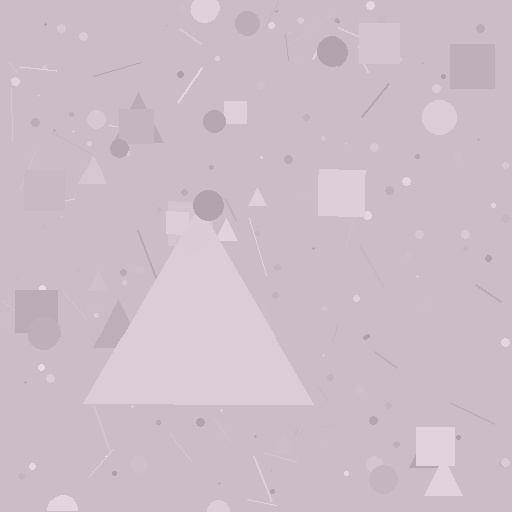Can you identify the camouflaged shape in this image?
The camouflaged shape is a triangle.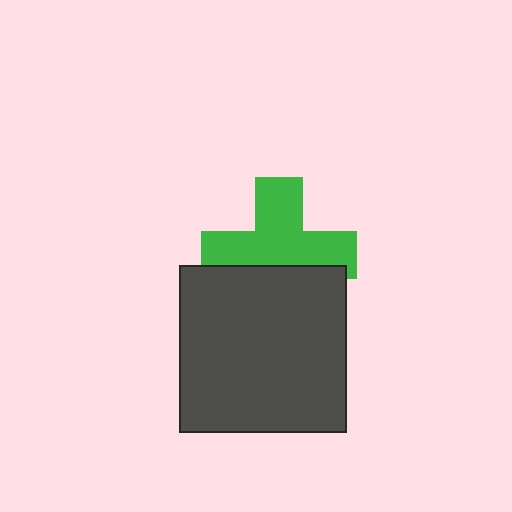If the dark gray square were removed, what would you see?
You would see the complete green cross.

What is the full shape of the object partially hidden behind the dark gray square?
The partially hidden object is a green cross.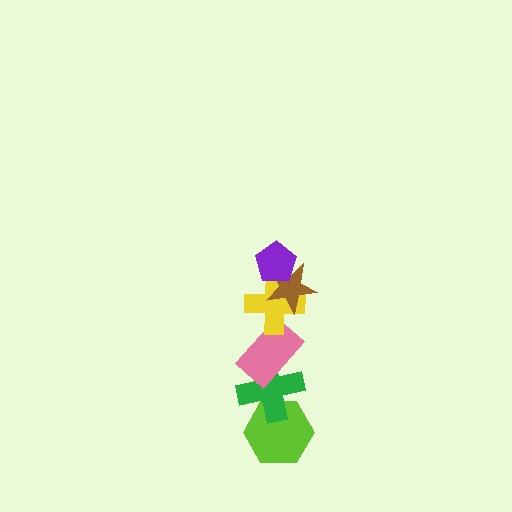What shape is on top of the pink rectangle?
The yellow cross is on top of the pink rectangle.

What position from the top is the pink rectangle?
The pink rectangle is 4th from the top.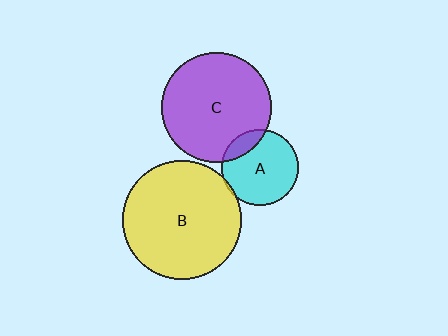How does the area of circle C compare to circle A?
Approximately 2.1 times.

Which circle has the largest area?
Circle B (yellow).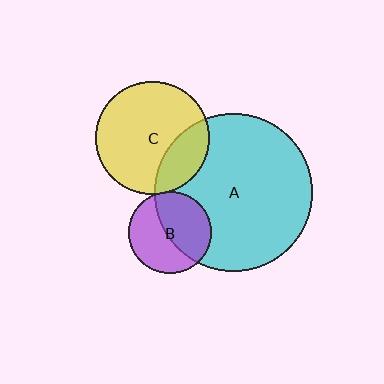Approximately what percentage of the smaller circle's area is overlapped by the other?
Approximately 50%.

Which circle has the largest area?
Circle A (cyan).